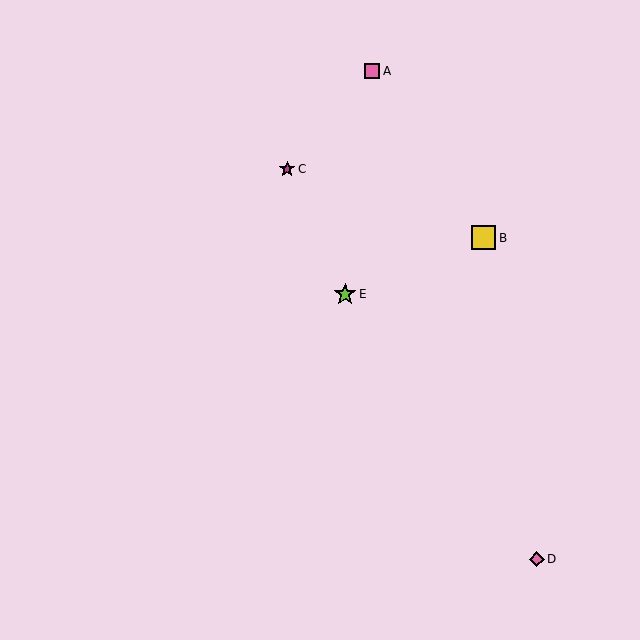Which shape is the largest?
The yellow square (labeled B) is the largest.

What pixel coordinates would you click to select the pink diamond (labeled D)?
Click at (537, 559) to select the pink diamond D.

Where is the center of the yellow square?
The center of the yellow square is at (483, 238).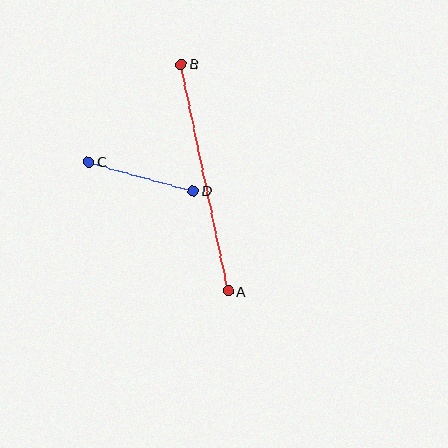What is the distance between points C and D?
The distance is approximately 108 pixels.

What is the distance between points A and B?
The distance is approximately 232 pixels.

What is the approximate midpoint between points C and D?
The midpoint is at approximately (141, 176) pixels.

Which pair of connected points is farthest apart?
Points A and B are farthest apart.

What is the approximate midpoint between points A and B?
The midpoint is at approximately (205, 178) pixels.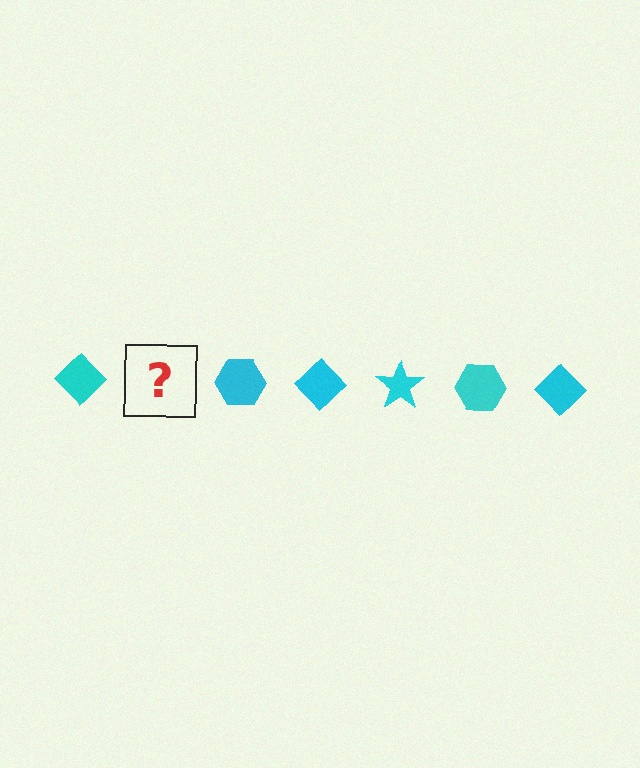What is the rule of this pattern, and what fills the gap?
The rule is that the pattern cycles through diamond, star, hexagon shapes in cyan. The gap should be filled with a cyan star.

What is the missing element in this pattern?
The missing element is a cyan star.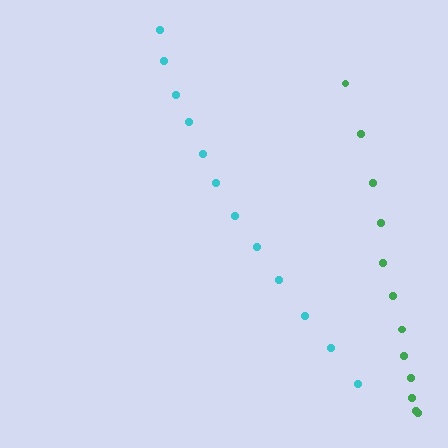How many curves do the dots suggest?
There are 2 distinct paths.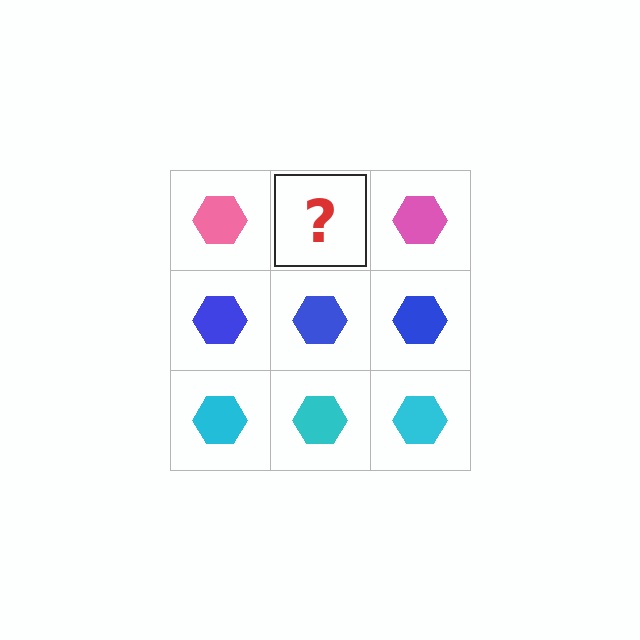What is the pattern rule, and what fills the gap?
The rule is that each row has a consistent color. The gap should be filled with a pink hexagon.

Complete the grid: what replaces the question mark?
The question mark should be replaced with a pink hexagon.